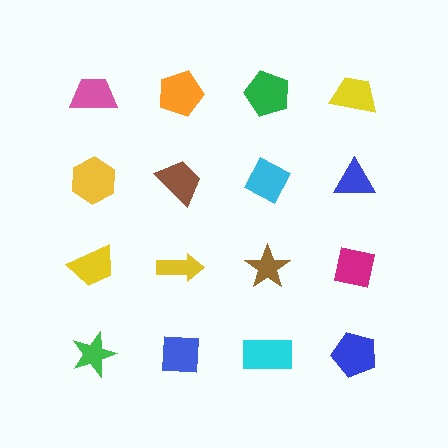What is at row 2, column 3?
A cyan diamond.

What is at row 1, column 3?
A green pentagon.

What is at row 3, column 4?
A magenta square.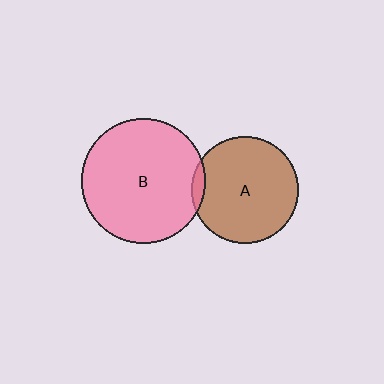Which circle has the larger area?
Circle B (pink).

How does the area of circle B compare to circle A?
Approximately 1.4 times.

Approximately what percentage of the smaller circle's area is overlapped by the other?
Approximately 5%.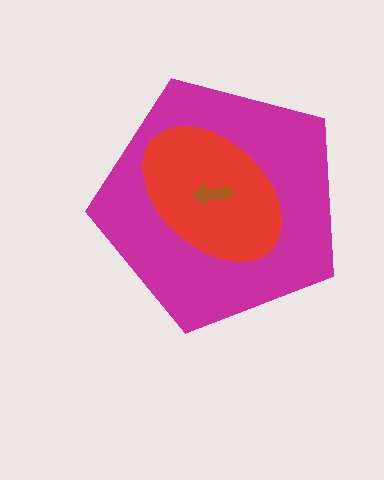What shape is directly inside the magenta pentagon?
The red ellipse.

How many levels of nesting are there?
3.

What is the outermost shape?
The magenta pentagon.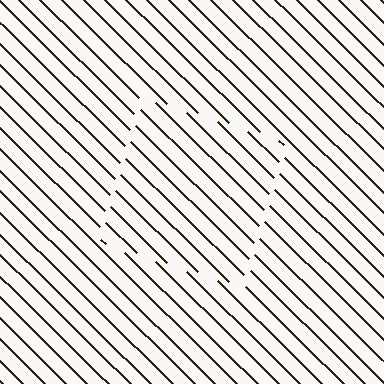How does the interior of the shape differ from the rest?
The interior of the shape contains the same grating, shifted by half a period — the contour is defined by the phase discontinuity where line-ends from the inner and outer gratings abut.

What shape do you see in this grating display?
An illusory square. The interior of the shape contains the same grating, shifted by half a period — the contour is defined by the phase discontinuity where line-ends from the inner and outer gratings abut.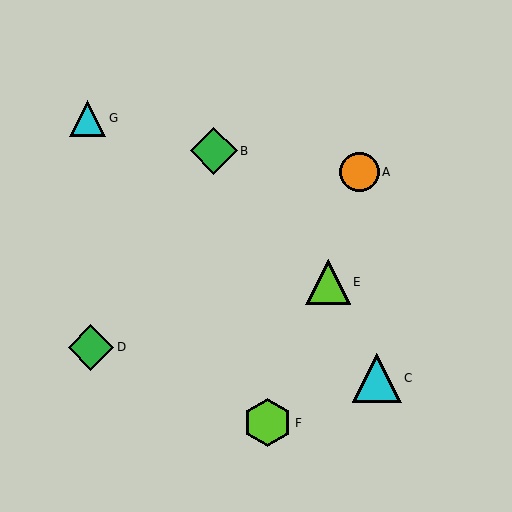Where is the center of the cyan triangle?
The center of the cyan triangle is at (377, 378).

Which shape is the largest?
The cyan triangle (labeled C) is the largest.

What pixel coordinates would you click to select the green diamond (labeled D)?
Click at (91, 347) to select the green diamond D.